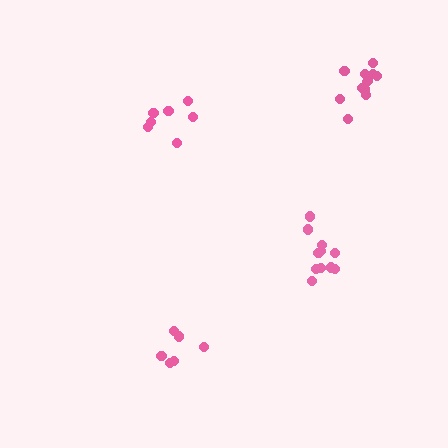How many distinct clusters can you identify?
There are 4 distinct clusters.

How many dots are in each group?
Group 1: 11 dots, Group 2: 6 dots, Group 3: 7 dots, Group 4: 12 dots (36 total).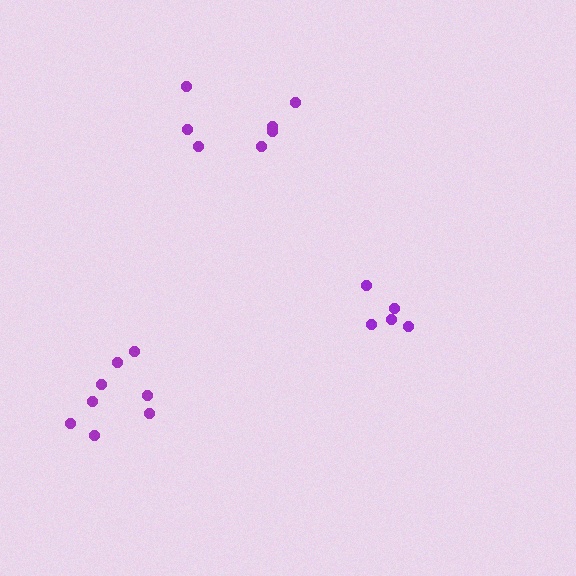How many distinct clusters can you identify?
There are 3 distinct clusters.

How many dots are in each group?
Group 1: 7 dots, Group 2: 5 dots, Group 3: 8 dots (20 total).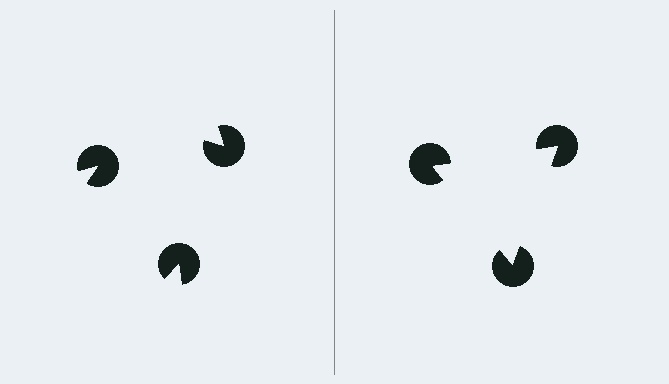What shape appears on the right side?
An illusory triangle.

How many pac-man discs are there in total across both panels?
6 — 3 on each side.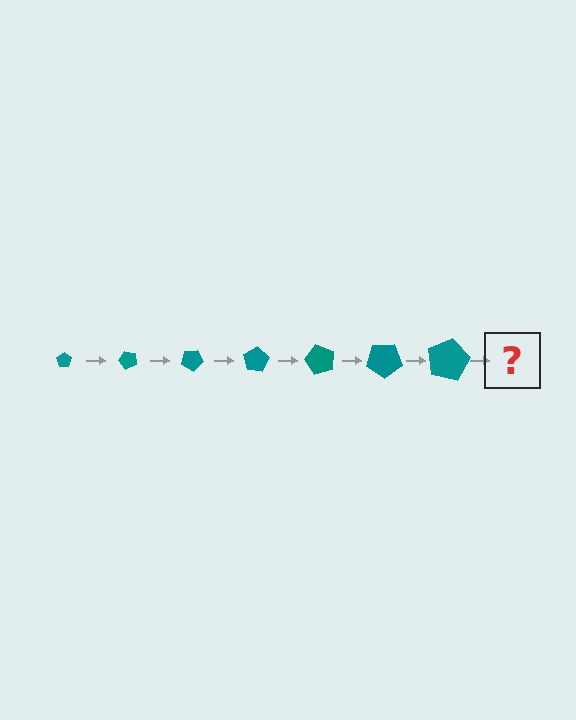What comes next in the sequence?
The next element should be a pentagon, larger than the previous one and rotated 350 degrees from the start.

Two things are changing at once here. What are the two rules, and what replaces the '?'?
The two rules are that the pentagon grows larger each step and it rotates 50 degrees each step. The '?' should be a pentagon, larger than the previous one and rotated 350 degrees from the start.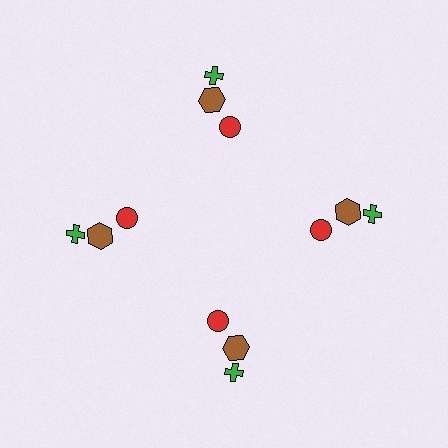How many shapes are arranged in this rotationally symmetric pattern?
There are 12 shapes, arranged in 4 groups of 3.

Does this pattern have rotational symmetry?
Yes, this pattern has 4-fold rotational symmetry. It looks the same after rotating 90 degrees around the center.